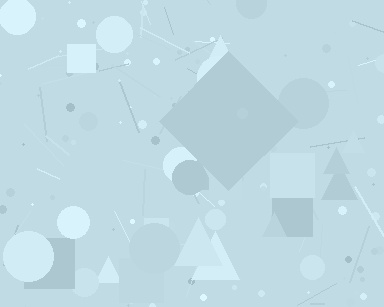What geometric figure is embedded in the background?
A diamond is embedded in the background.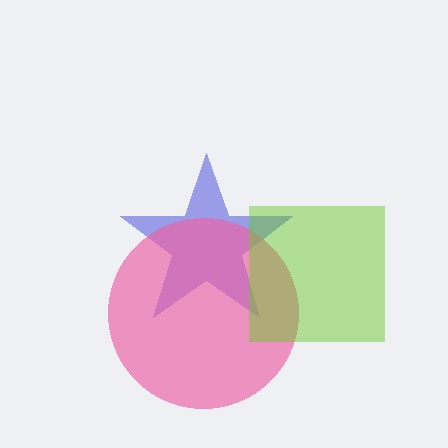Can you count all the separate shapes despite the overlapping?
Yes, there are 3 separate shapes.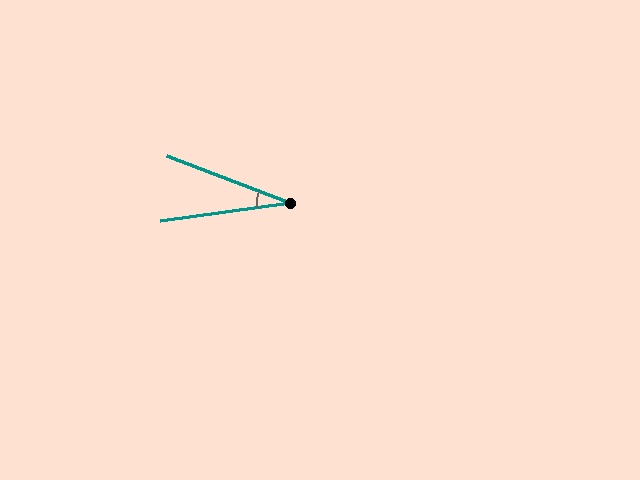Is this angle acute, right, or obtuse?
It is acute.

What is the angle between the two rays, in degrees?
Approximately 29 degrees.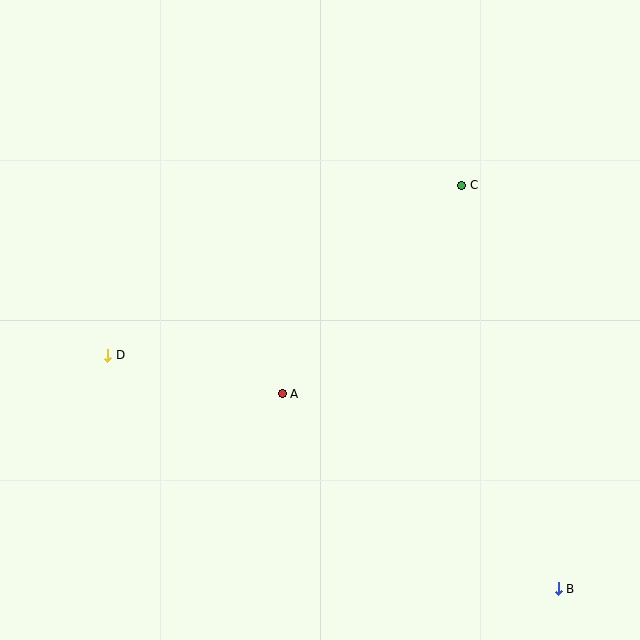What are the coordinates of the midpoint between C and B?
The midpoint between C and B is at (510, 387).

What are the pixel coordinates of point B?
Point B is at (558, 589).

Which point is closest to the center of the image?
Point A at (282, 394) is closest to the center.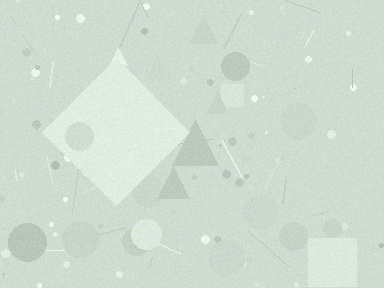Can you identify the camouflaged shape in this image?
The camouflaged shape is a diamond.